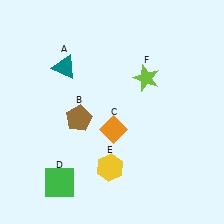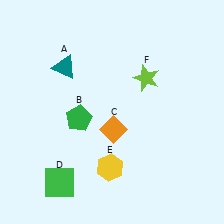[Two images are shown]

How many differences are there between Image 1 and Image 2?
There is 1 difference between the two images.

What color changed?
The pentagon (B) changed from brown in Image 1 to green in Image 2.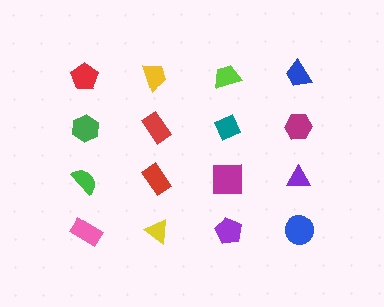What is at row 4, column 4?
A blue circle.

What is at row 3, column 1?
A green semicircle.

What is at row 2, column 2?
A red rectangle.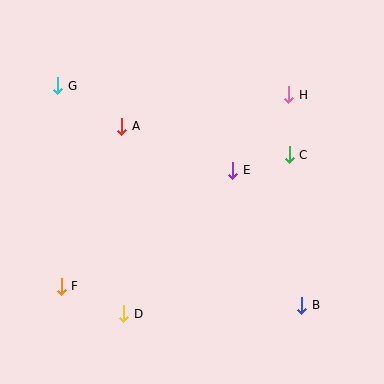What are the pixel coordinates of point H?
Point H is at (289, 95).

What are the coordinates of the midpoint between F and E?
The midpoint between F and E is at (147, 228).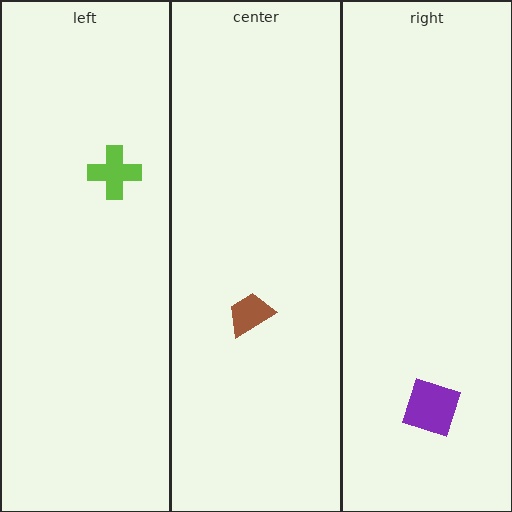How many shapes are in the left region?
1.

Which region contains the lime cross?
The left region.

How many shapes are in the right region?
1.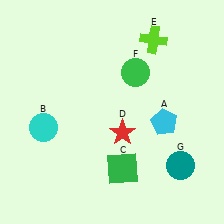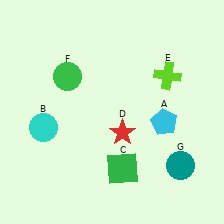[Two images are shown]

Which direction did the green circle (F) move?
The green circle (F) moved left.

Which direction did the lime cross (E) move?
The lime cross (E) moved down.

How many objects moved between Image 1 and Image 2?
2 objects moved between the two images.